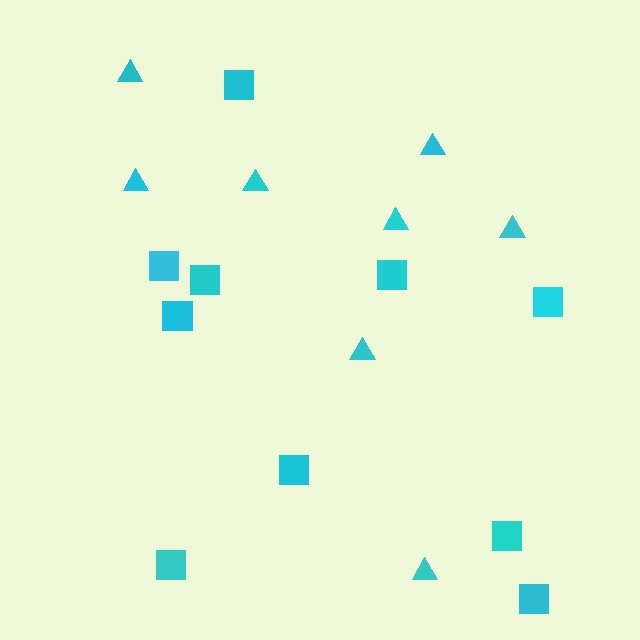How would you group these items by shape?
There are 2 groups: one group of squares (10) and one group of triangles (8).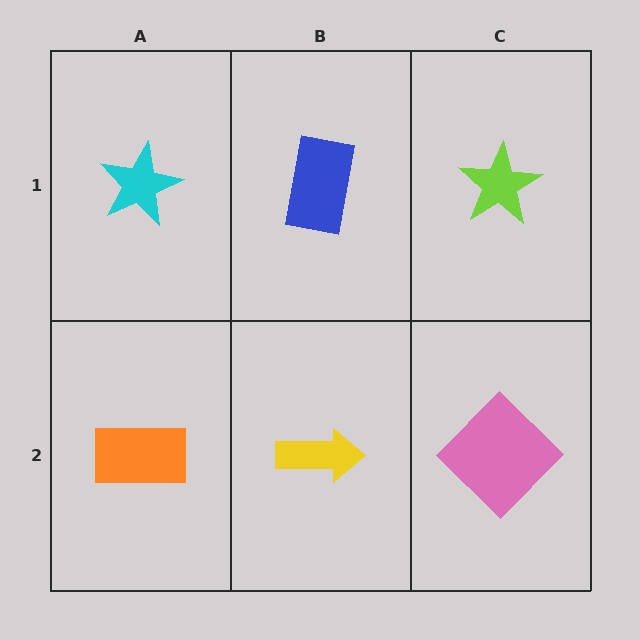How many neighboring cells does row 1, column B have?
3.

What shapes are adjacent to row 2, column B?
A blue rectangle (row 1, column B), an orange rectangle (row 2, column A), a pink diamond (row 2, column C).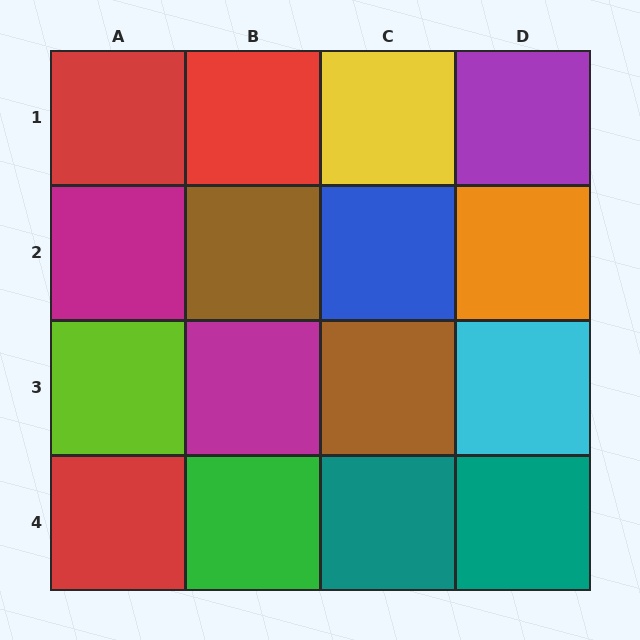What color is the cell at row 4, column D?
Teal.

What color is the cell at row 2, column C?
Blue.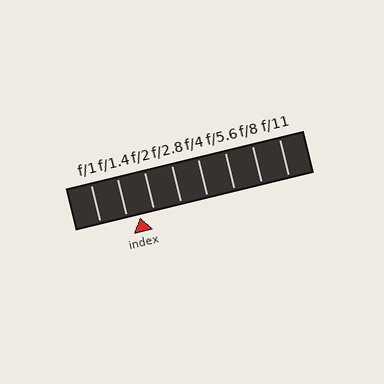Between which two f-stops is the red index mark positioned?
The index mark is between f/1.4 and f/2.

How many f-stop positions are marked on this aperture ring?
There are 8 f-stop positions marked.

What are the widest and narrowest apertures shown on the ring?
The widest aperture shown is f/1 and the narrowest is f/11.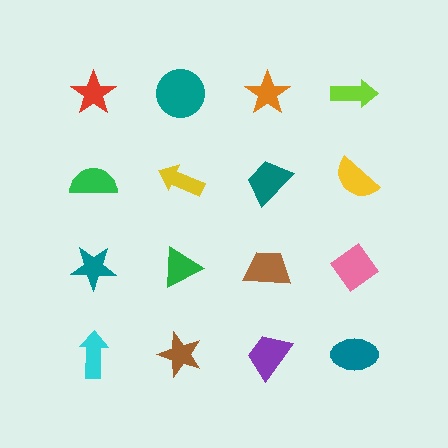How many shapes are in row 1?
4 shapes.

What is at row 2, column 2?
A yellow arrow.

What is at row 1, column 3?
An orange star.